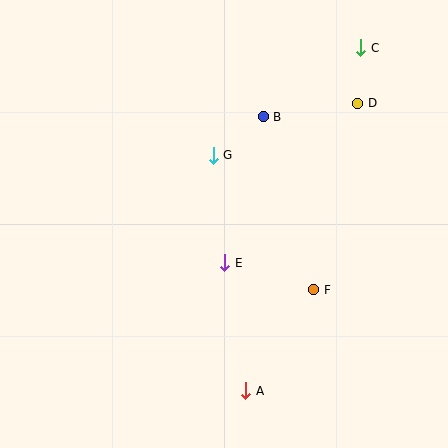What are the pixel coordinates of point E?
Point E is at (225, 263).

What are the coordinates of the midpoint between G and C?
The midpoint between G and C is at (287, 101).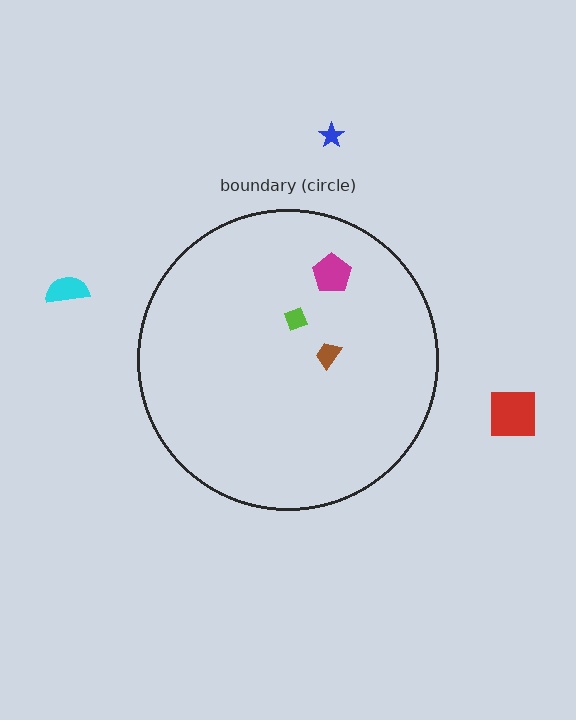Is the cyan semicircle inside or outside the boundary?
Outside.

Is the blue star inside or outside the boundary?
Outside.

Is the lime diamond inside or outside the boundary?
Inside.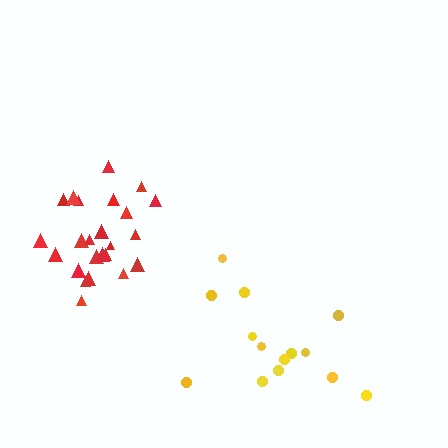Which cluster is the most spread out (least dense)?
Yellow.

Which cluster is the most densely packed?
Red.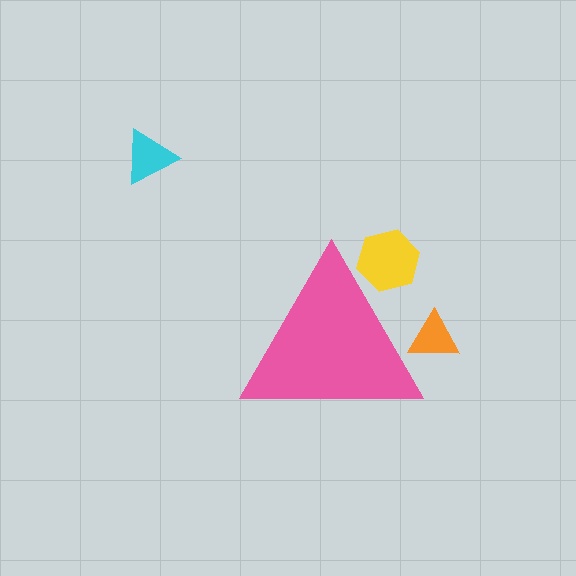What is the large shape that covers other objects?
A pink triangle.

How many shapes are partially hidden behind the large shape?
2 shapes are partially hidden.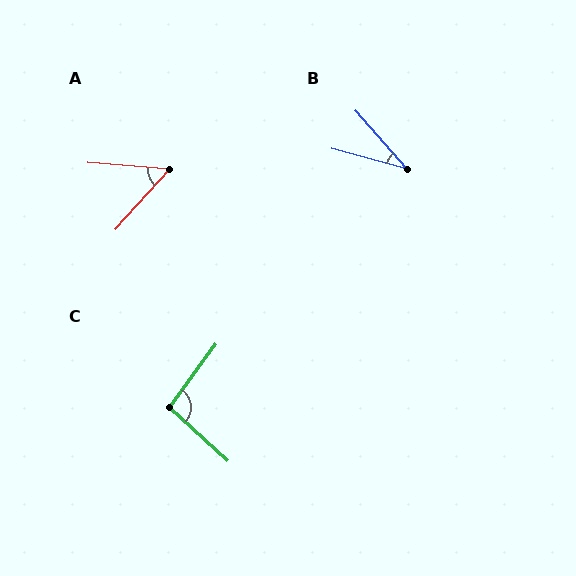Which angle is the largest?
C, at approximately 96 degrees.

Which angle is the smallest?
B, at approximately 33 degrees.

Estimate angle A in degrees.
Approximately 52 degrees.